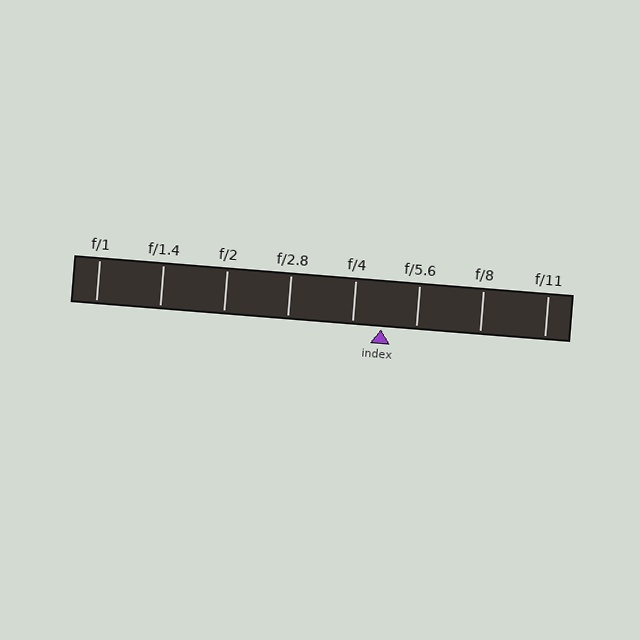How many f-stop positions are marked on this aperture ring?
There are 8 f-stop positions marked.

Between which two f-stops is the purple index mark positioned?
The index mark is between f/4 and f/5.6.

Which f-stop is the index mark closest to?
The index mark is closest to f/4.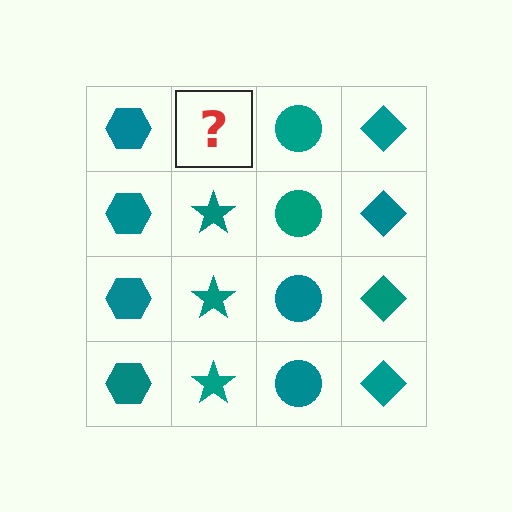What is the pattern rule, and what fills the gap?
The rule is that each column has a consistent shape. The gap should be filled with a teal star.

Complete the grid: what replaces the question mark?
The question mark should be replaced with a teal star.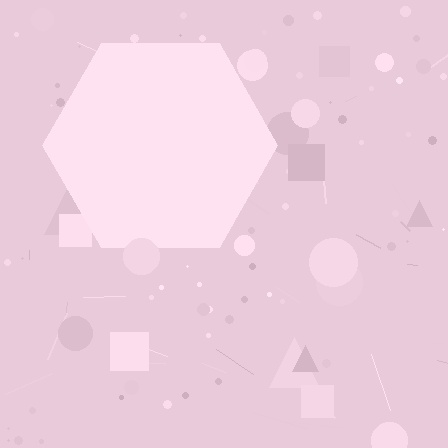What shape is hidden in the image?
A hexagon is hidden in the image.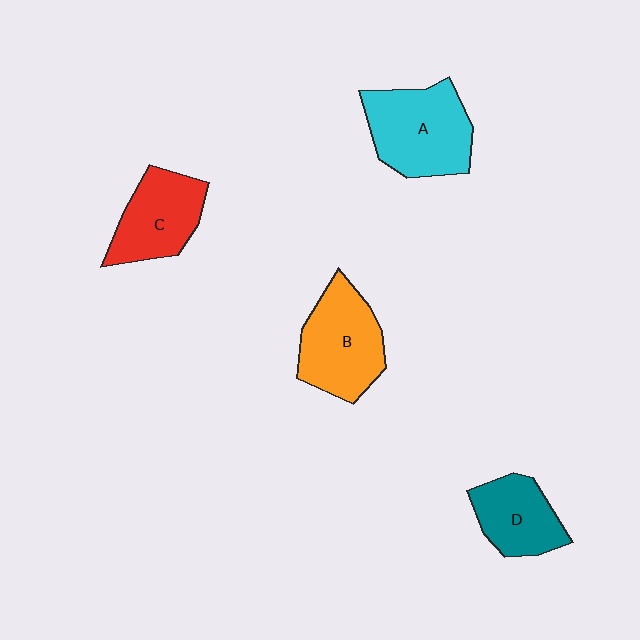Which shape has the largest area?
Shape A (cyan).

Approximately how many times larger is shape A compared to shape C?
Approximately 1.3 times.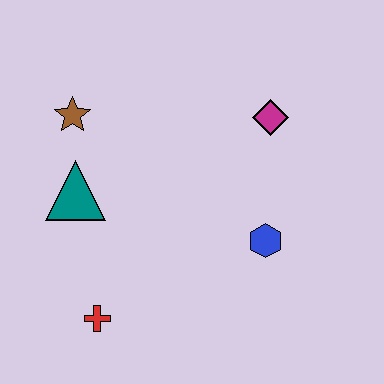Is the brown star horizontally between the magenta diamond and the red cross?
No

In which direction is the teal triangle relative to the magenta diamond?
The teal triangle is to the left of the magenta diamond.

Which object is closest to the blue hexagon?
The magenta diamond is closest to the blue hexagon.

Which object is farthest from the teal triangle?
The magenta diamond is farthest from the teal triangle.